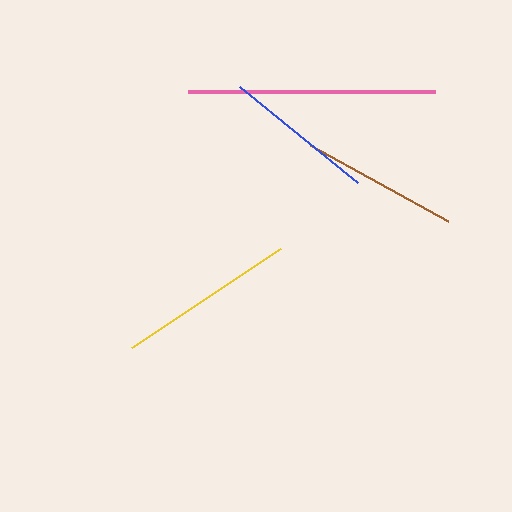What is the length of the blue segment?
The blue segment is approximately 152 pixels long.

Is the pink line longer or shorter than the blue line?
The pink line is longer than the blue line.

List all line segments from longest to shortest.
From longest to shortest: pink, yellow, brown, blue.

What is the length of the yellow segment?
The yellow segment is approximately 178 pixels long.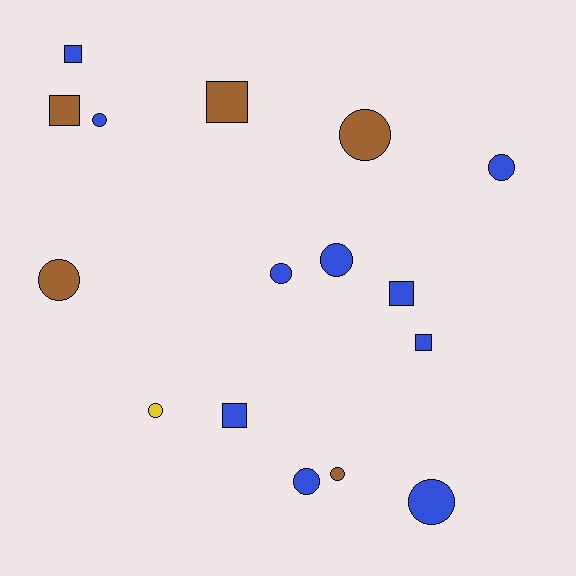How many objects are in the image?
There are 16 objects.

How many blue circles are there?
There are 6 blue circles.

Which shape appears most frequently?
Circle, with 10 objects.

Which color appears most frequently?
Blue, with 10 objects.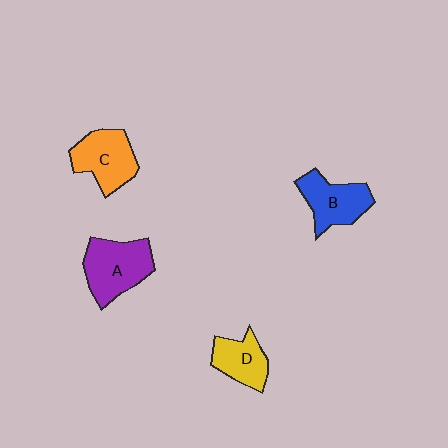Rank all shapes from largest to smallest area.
From largest to smallest: A (purple), C (orange), B (blue), D (yellow).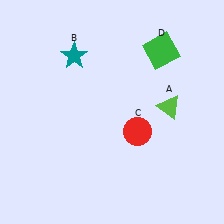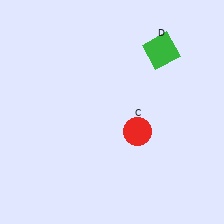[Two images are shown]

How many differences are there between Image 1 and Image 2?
There are 2 differences between the two images.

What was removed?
The teal star (B), the lime triangle (A) were removed in Image 2.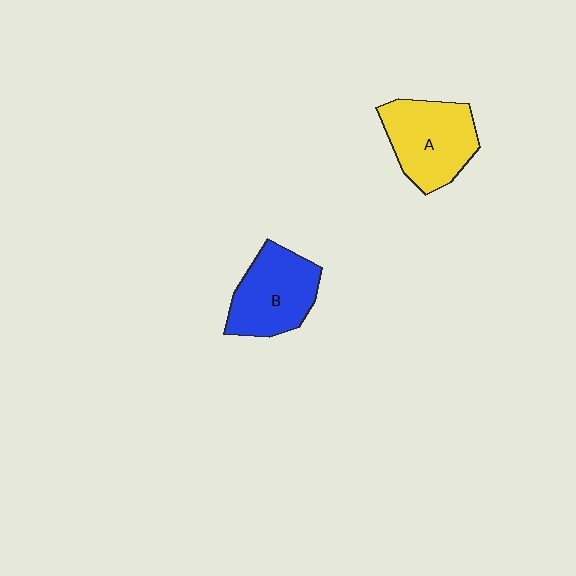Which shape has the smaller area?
Shape B (blue).